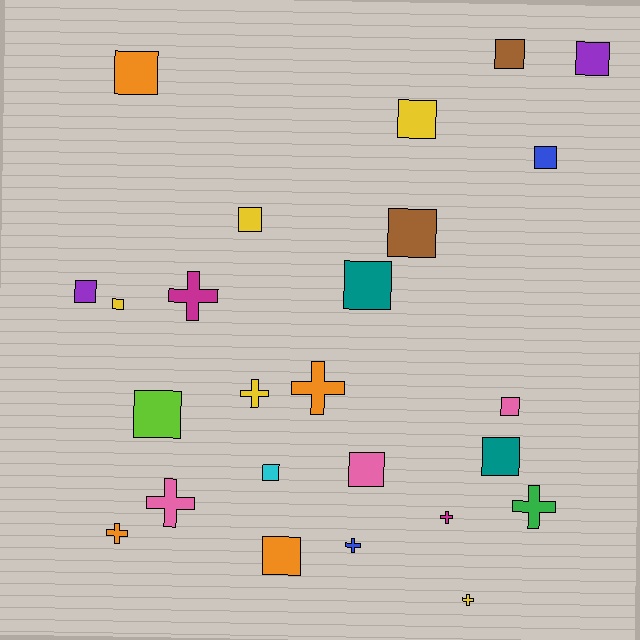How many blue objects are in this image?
There are 2 blue objects.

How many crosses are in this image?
There are 9 crosses.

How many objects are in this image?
There are 25 objects.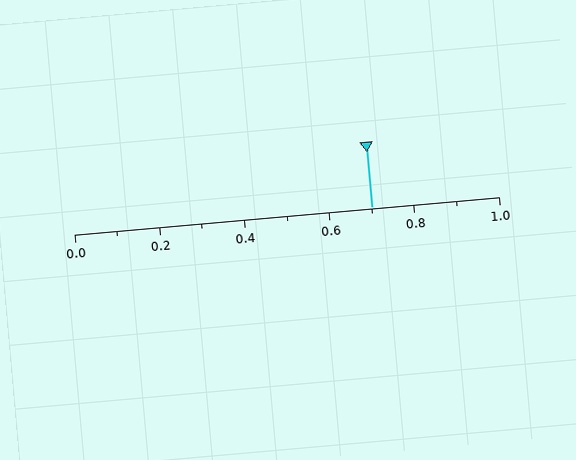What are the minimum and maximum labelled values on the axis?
The axis runs from 0.0 to 1.0.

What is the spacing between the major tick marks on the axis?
The major ticks are spaced 0.2 apart.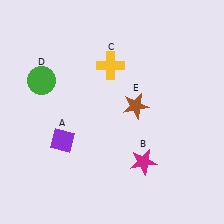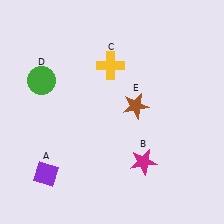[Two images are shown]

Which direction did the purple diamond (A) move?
The purple diamond (A) moved down.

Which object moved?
The purple diamond (A) moved down.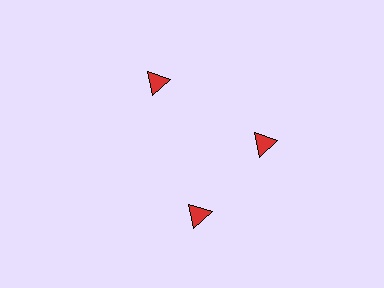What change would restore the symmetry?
The symmetry would be restored by rotating it back into even spacing with its neighbors so that all 3 triangles sit at equal angles and equal distance from the center.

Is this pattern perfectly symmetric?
No. The 3 red triangles are arranged in a ring, but one element near the 7 o'clock position is rotated out of alignment along the ring, breaking the 3-fold rotational symmetry.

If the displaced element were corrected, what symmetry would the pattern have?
It would have 3-fold rotational symmetry — the pattern would map onto itself every 120 degrees.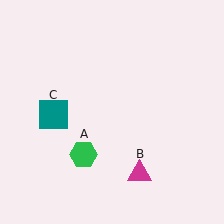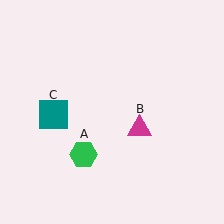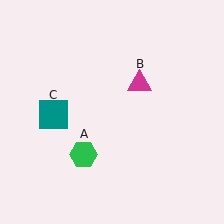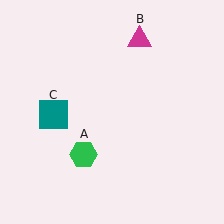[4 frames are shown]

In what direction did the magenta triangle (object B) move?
The magenta triangle (object B) moved up.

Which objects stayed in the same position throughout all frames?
Green hexagon (object A) and teal square (object C) remained stationary.